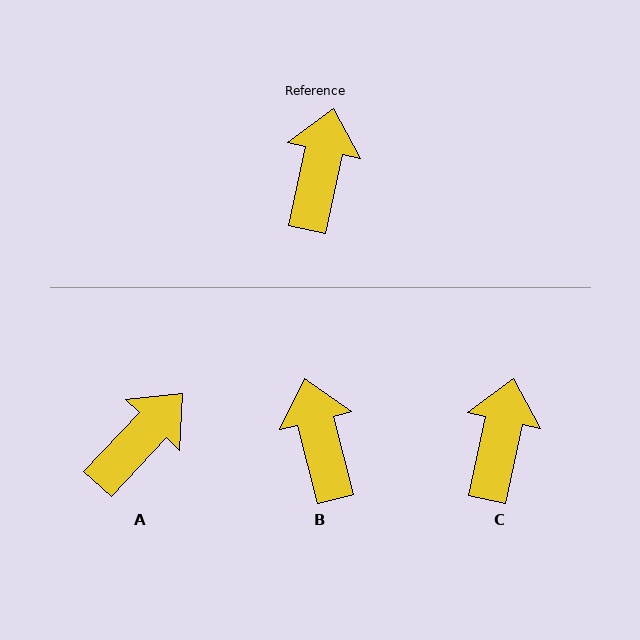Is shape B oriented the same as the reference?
No, it is off by about 26 degrees.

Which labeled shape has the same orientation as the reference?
C.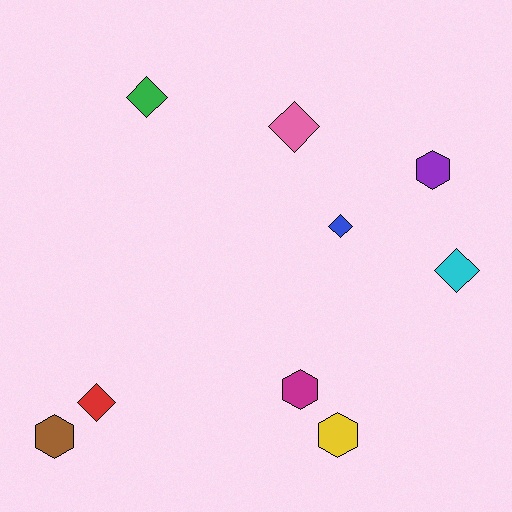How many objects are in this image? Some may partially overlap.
There are 9 objects.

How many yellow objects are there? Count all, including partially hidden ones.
There is 1 yellow object.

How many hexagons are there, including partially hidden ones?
There are 4 hexagons.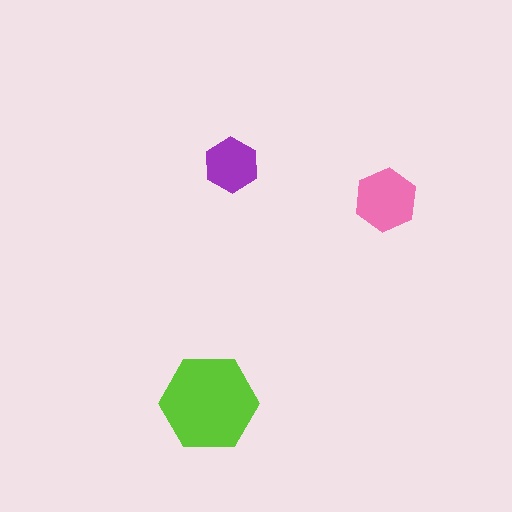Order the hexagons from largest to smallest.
the lime one, the pink one, the purple one.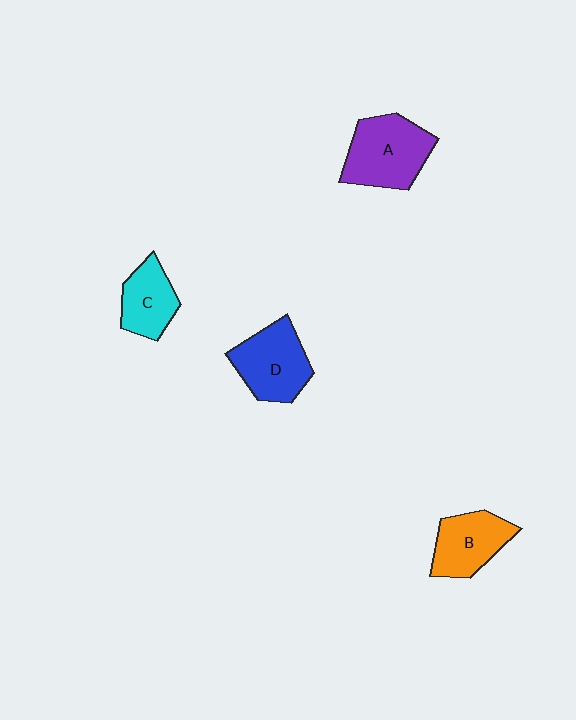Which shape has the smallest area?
Shape C (cyan).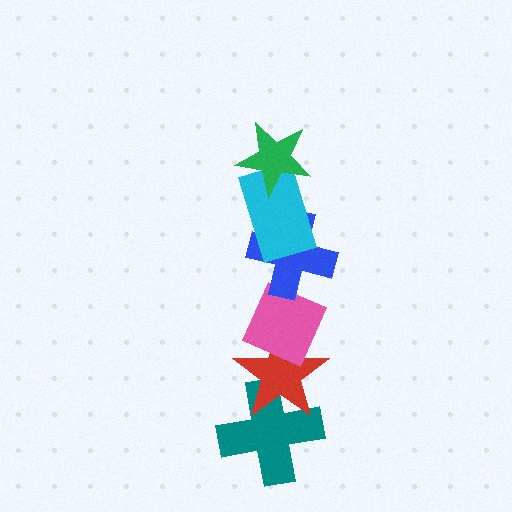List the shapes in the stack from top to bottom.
From top to bottom: the green star, the cyan rectangle, the blue cross, the pink diamond, the red star, the teal cross.